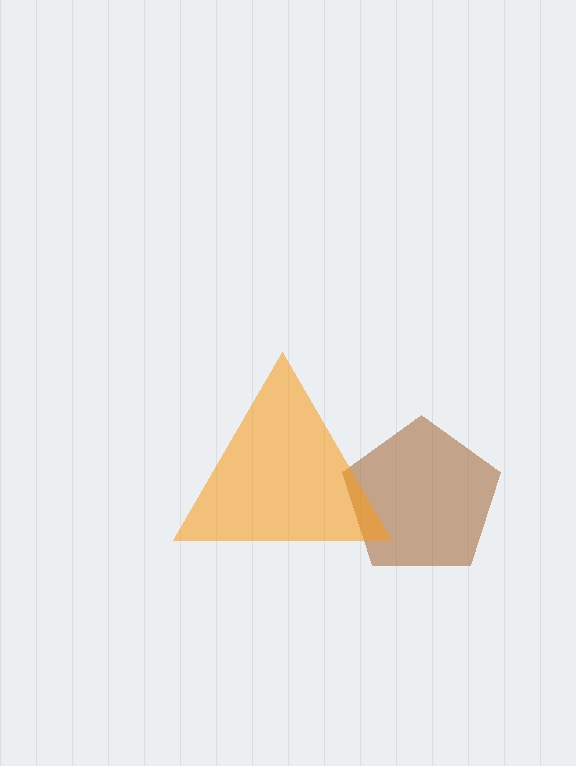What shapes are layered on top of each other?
The layered shapes are: a brown pentagon, an orange triangle.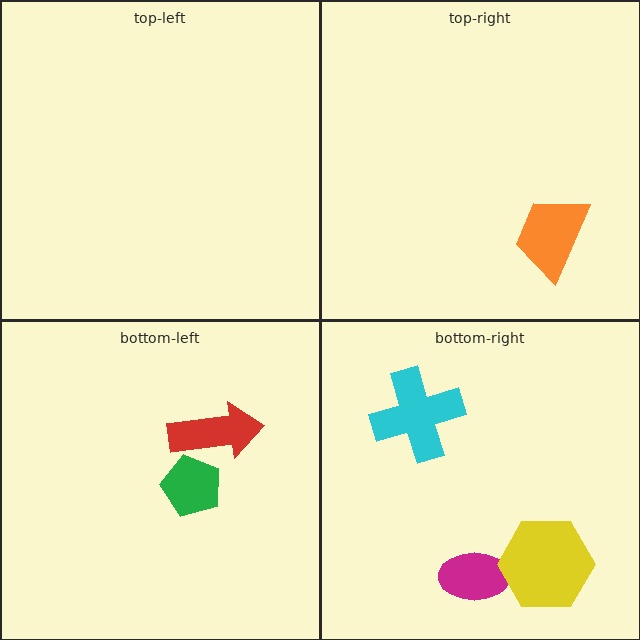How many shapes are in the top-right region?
1.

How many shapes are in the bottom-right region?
3.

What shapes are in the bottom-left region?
The green pentagon, the red arrow.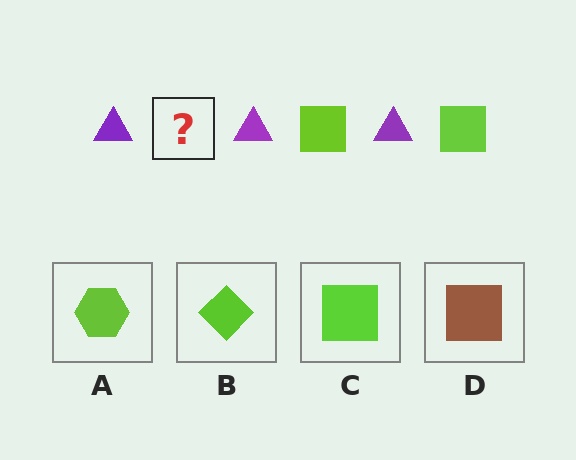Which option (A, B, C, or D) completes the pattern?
C.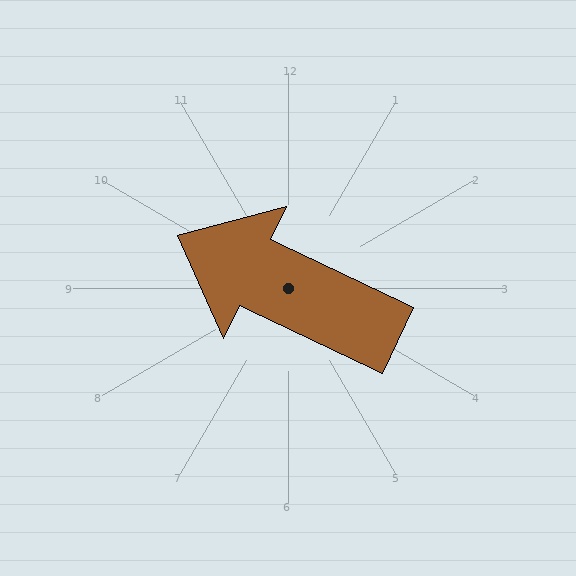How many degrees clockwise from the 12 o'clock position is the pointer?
Approximately 295 degrees.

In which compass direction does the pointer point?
Northwest.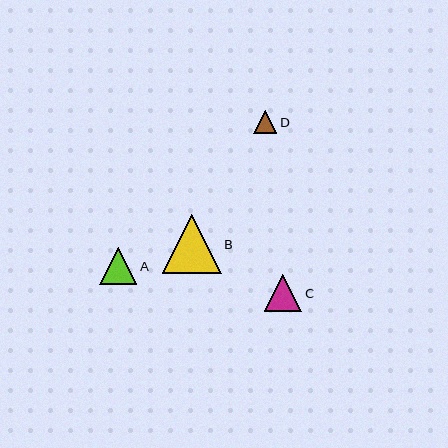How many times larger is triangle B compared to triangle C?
Triangle B is approximately 1.6 times the size of triangle C.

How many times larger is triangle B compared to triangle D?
Triangle B is approximately 2.5 times the size of triangle D.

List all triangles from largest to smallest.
From largest to smallest: B, C, A, D.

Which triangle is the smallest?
Triangle D is the smallest with a size of approximately 23 pixels.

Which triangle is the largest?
Triangle B is the largest with a size of approximately 59 pixels.